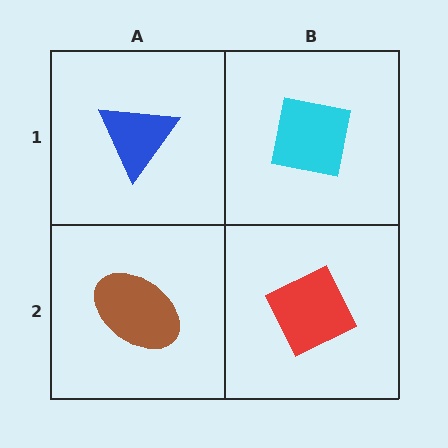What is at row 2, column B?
A red diamond.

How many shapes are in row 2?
2 shapes.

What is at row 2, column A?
A brown ellipse.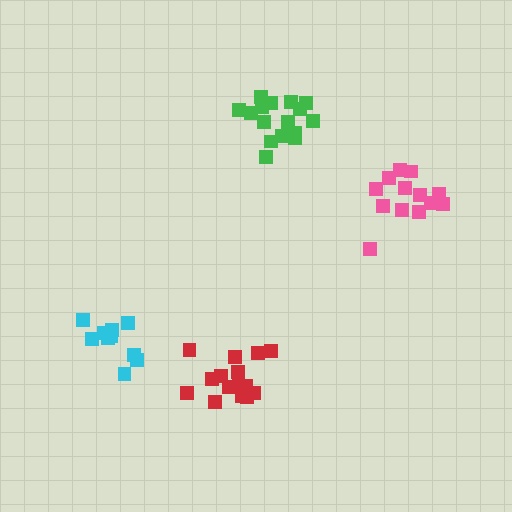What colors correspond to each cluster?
The clusters are colored: green, cyan, pink, red.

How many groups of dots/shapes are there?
There are 4 groups.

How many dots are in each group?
Group 1: 16 dots, Group 2: 10 dots, Group 3: 13 dots, Group 4: 16 dots (55 total).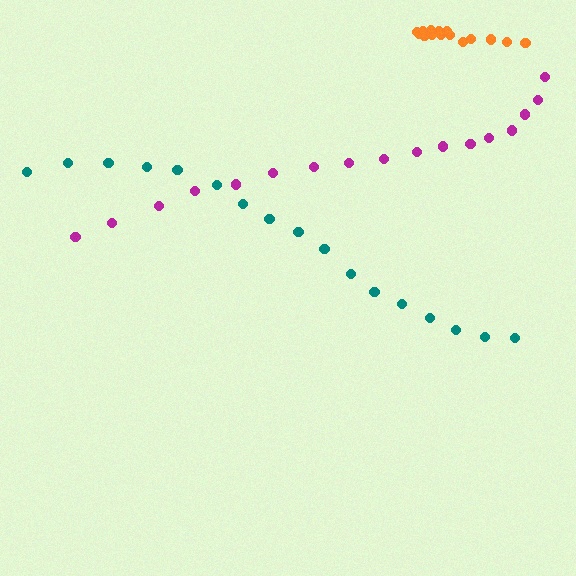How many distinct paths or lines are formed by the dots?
There are 3 distinct paths.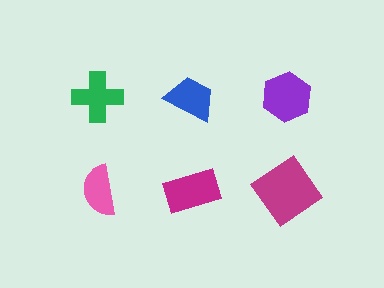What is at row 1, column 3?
A purple hexagon.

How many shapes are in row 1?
3 shapes.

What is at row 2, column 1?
A pink semicircle.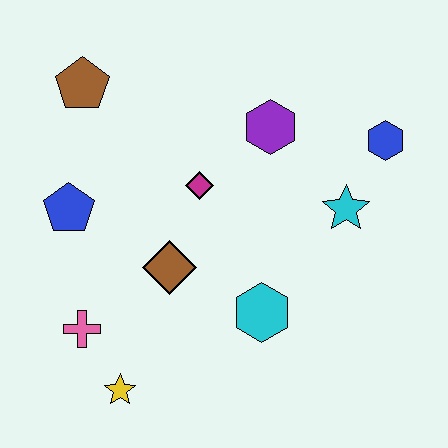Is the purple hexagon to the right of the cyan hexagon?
Yes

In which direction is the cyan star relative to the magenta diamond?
The cyan star is to the right of the magenta diamond.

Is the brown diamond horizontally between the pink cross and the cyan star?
Yes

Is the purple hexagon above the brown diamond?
Yes